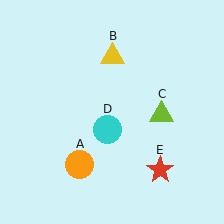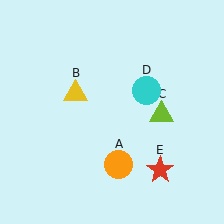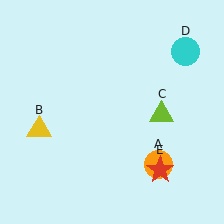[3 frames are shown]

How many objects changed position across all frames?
3 objects changed position: orange circle (object A), yellow triangle (object B), cyan circle (object D).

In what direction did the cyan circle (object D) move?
The cyan circle (object D) moved up and to the right.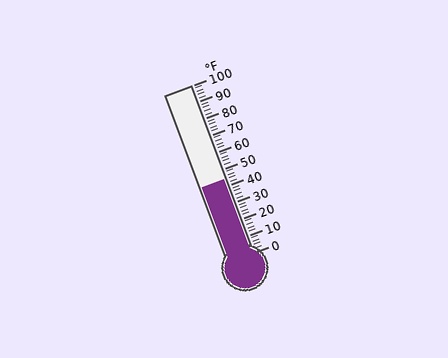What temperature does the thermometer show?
The thermometer shows approximately 44°F.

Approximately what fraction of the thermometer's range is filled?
The thermometer is filled to approximately 45% of its range.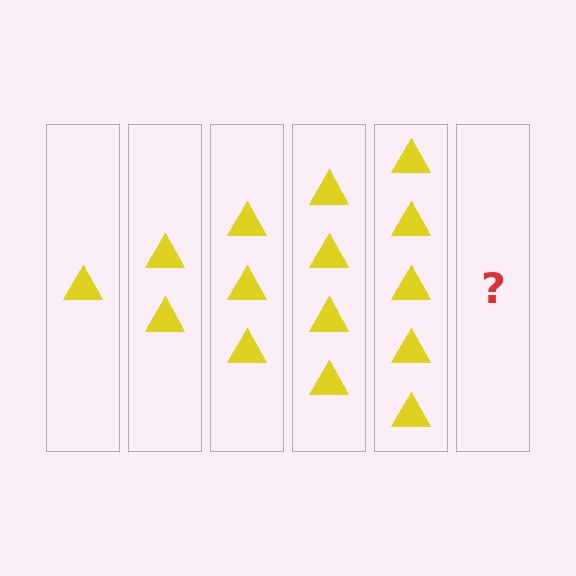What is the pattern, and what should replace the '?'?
The pattern is that each step adds one more triangle. The '?' should be 6 triangles.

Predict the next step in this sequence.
The next step is 6 triangles.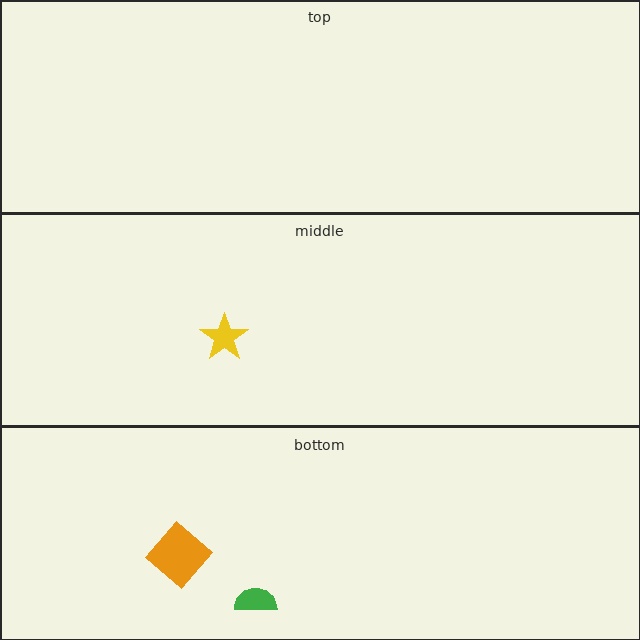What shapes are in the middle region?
The yellow star.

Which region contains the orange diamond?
The bottom region.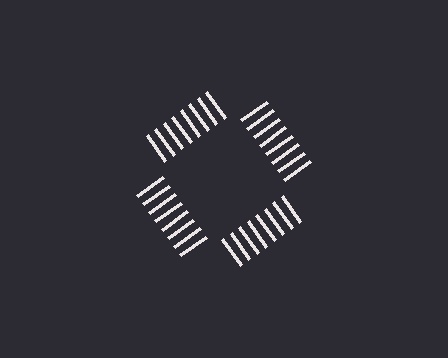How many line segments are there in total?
32 — 8 along each of the 4 edges.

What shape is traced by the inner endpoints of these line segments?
An illusory square — the line segments terminate on its edges but no continuous stroke is drawn.